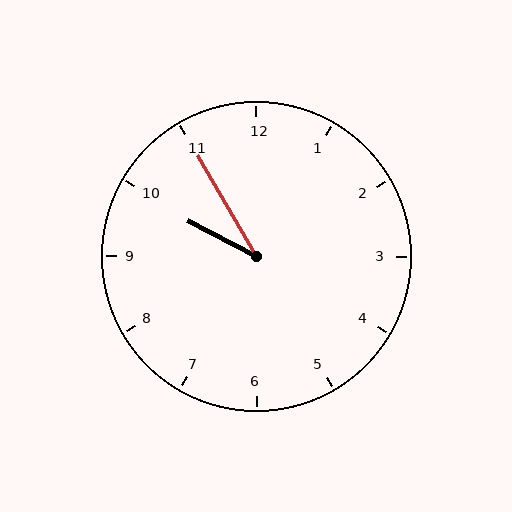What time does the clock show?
9:55.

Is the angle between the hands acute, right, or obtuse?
It is acute.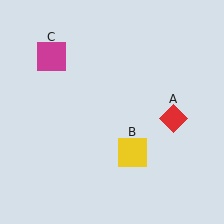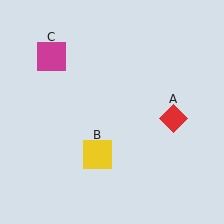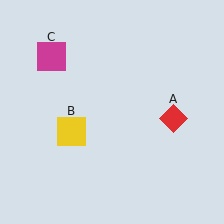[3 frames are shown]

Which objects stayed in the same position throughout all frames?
Red diamond (object A) and magenta square (object C) remained stationary.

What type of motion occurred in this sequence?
The yellow square (object B) rotated clockwise around the center of the scene.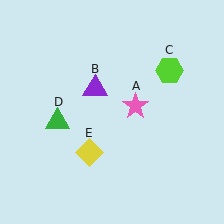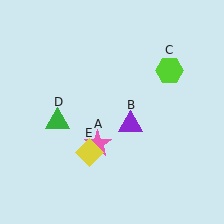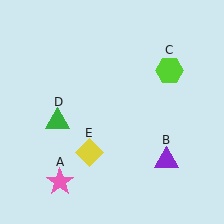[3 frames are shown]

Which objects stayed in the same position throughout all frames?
Lime hexagon (object C) and green triangle (object D) and yellow diamond (object E) remained stationary.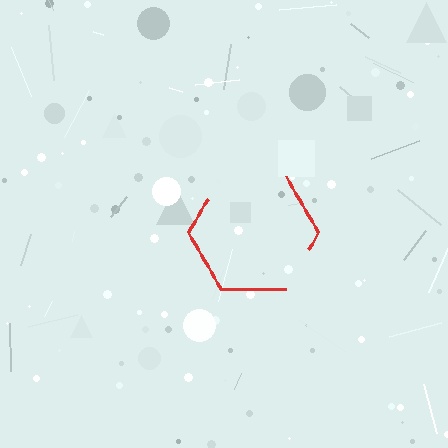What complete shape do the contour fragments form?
The contour fragments form a hexagon.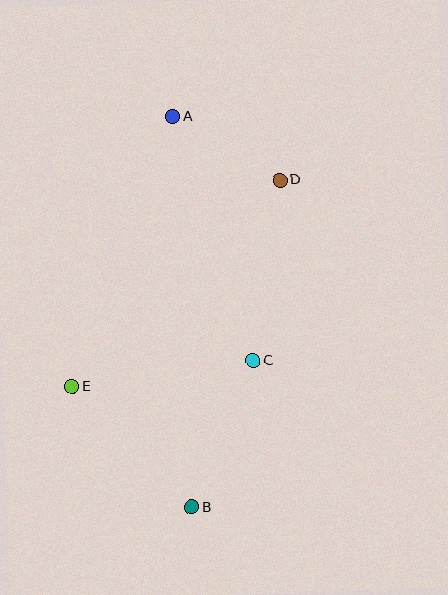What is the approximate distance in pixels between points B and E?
The distance between B and E is approximately 170 pixels.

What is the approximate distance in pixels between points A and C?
The distance between A and C is approximately 257 pixels.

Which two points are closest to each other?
Points A and D are closest to each other.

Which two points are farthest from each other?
Points A and B are farthest from each other.